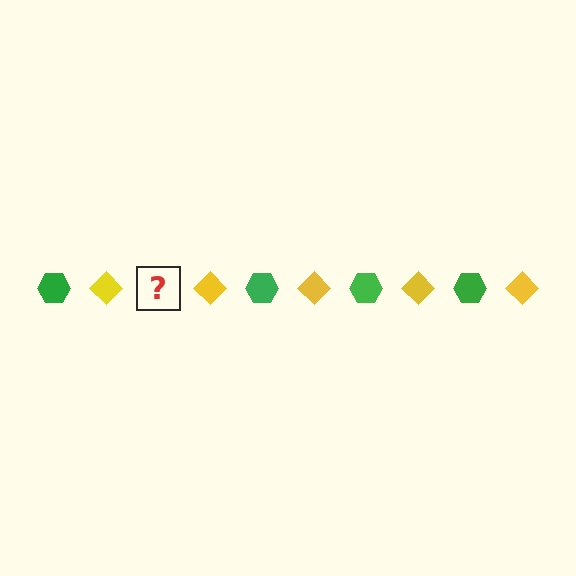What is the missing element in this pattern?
The missing element is a green hexagon.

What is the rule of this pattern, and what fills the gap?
The rule is that the pattern alternates between green hexagon and yellow diamond. The gap should be filled with a green hexagon.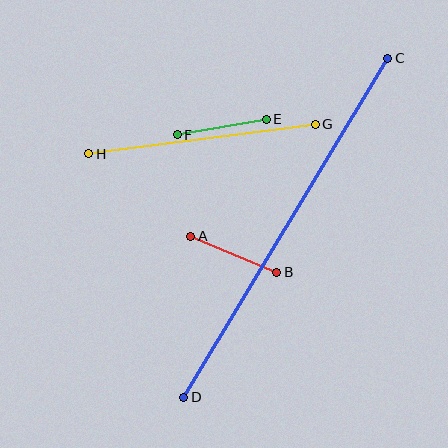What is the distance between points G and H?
The distance is approximately 228 pixels.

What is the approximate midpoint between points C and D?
The midpoint is at approximately (286, 228) pixels.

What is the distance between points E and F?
The distance is approximately 90 pixels.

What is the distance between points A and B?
The distance is approximately 93 pixels.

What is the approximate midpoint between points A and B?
The midpoint is at approximately (234, 254) pixels.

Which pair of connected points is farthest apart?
Points C and D are farthest apart.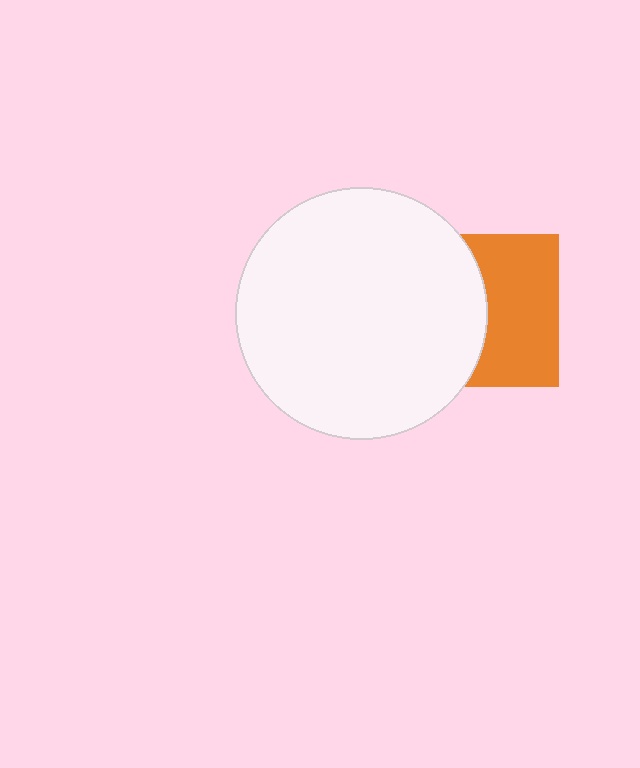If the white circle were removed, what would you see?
You would see the complete orange square.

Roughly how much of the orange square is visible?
About half of it is visible (roughly 53%).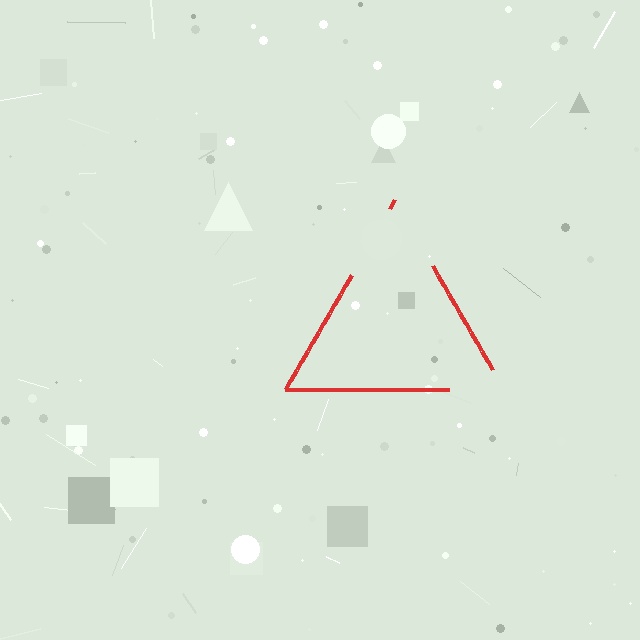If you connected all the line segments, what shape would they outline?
They would outline a triangle.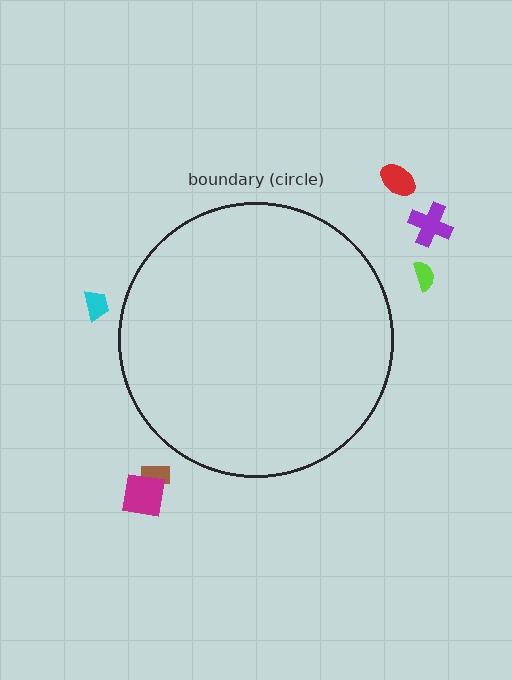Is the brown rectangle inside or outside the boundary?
Outside.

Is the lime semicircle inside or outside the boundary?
Outside.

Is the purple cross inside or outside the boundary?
Outside.